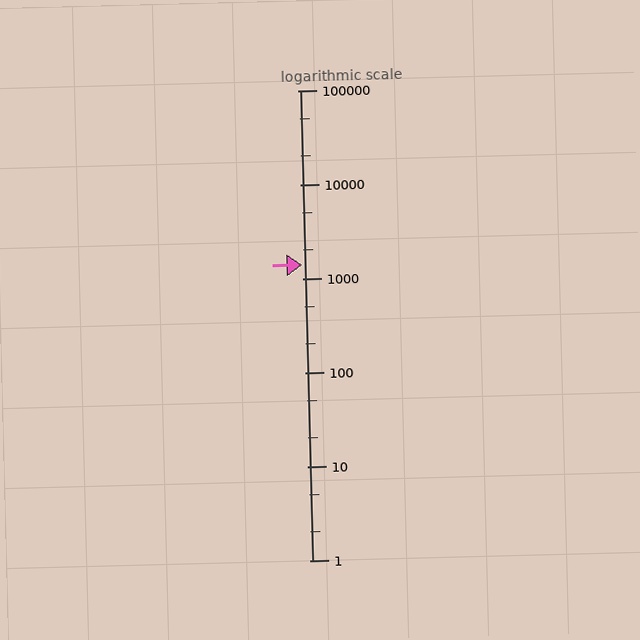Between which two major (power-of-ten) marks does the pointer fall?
The pointer is between 1000 and 10000.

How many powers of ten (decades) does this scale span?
The scale spans 5 decades, from 1 to 100000.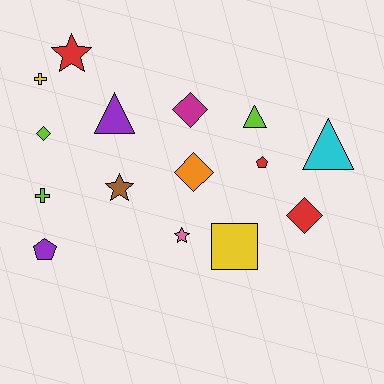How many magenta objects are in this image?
There is 1 magenta object.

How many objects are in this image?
There are 15 objects.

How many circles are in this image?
There are no circles.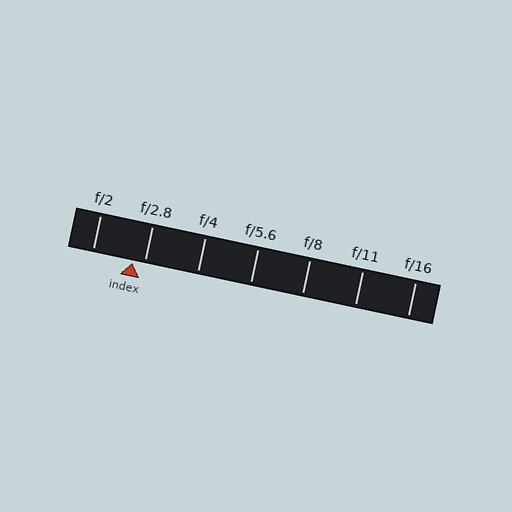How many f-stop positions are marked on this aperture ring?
There are 7 f-stop positions marked.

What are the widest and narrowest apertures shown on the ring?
The widest aperture shown is f/2 and the narrowest is f/16.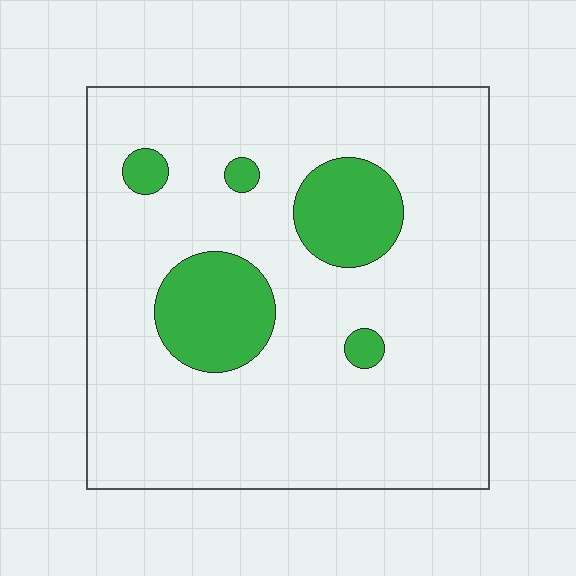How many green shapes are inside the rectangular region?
5.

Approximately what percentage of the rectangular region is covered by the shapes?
Approximately 15%.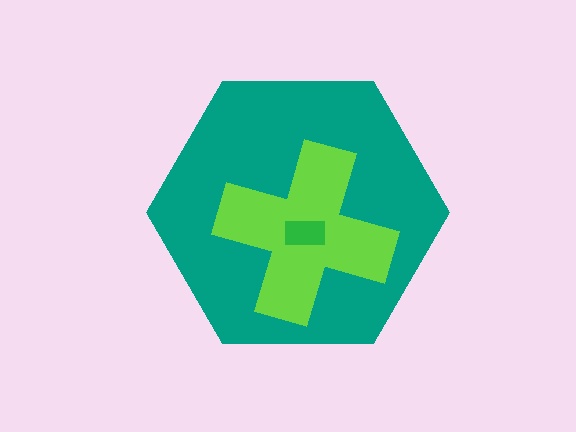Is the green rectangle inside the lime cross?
Yes.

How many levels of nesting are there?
3.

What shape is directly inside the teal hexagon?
The lime cross.